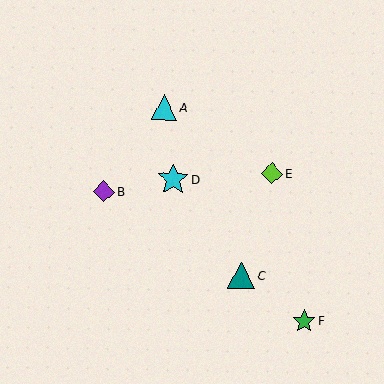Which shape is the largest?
The cyan star (labeled D) is the largest.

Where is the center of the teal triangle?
The center of the teal triangle is at (241, 276).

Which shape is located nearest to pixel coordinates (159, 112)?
The cyan triangle (labeled A) at (164, 108) is nearest to that location.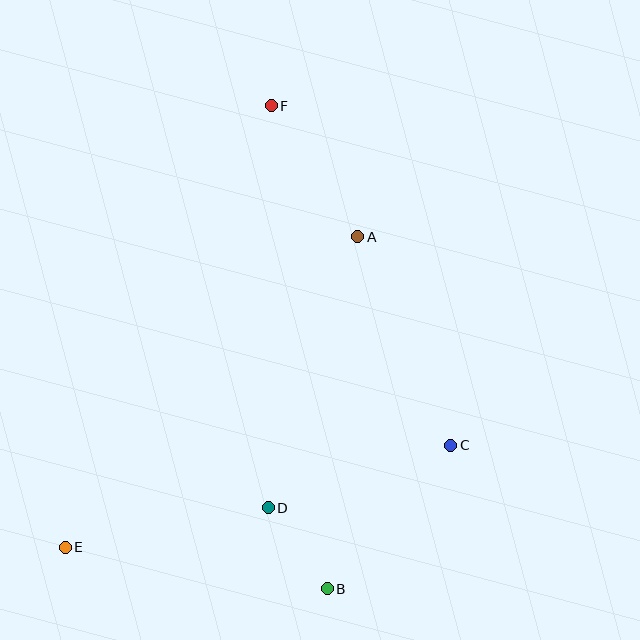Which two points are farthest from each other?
Points E and F are farthest from each other.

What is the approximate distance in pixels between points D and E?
The distance between D and E is approximately 207 pixels.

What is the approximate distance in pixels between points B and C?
The distance between B and C is approximately 189 pixels.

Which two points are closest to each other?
Points B and D are closest to each other.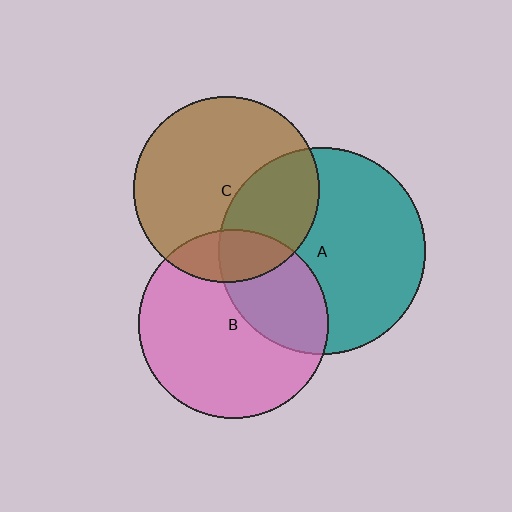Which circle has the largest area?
Circle A (teal).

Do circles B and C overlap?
Yes.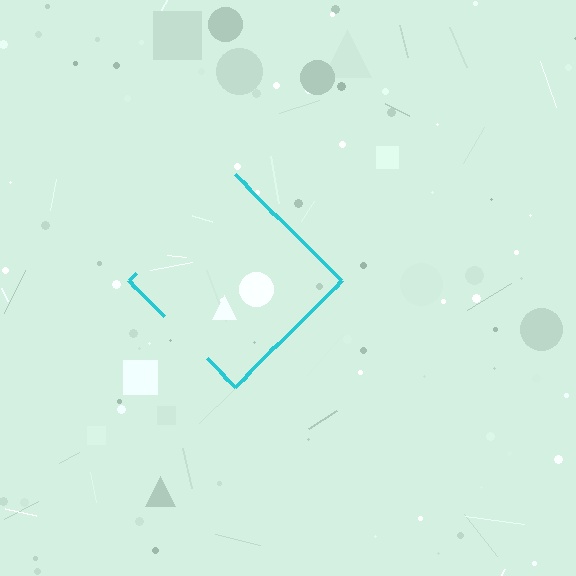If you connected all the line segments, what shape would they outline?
They would outline a diamond.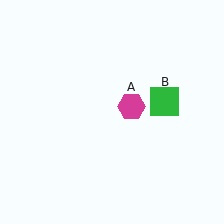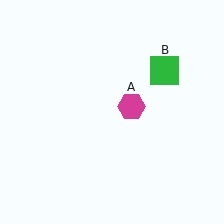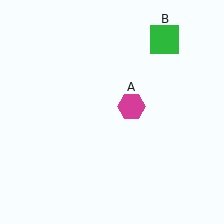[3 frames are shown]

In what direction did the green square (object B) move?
The green square (object B) moved up.